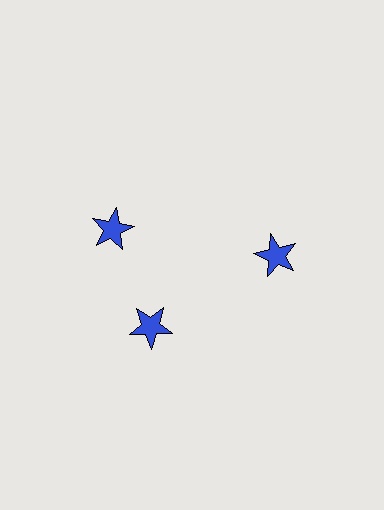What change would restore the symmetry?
The symmetry would be restored by rotating it back into even spacing with its neighbors so that all 3 stars sit at equal angles and equal distance from the center.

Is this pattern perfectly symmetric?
No. The 3 blue stars are arranged in a ring, but one element near the 11 o'clock position is rotated out of alignment along the ring, breaking the 3-fold rotational symmetry.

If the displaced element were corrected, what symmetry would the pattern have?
It would have 3-fold rotational symmetry — the pattern would map onto itself every 120 degrees.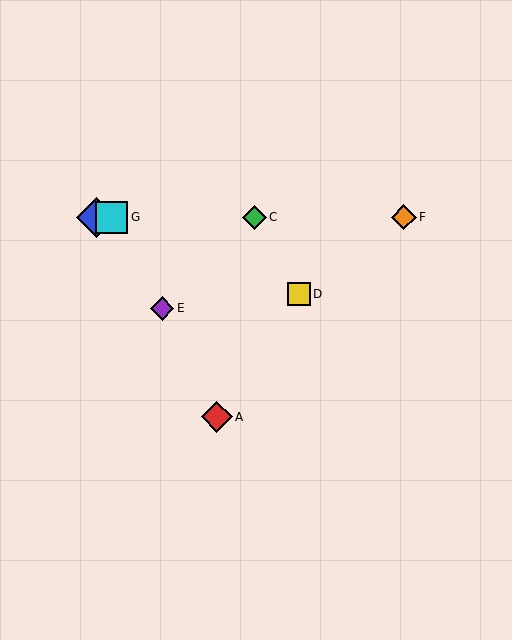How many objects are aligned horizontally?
4 objects (B, C, F, G) are aligned horizontally.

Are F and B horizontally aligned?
Yes, both are at y≈217.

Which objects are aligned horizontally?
Objects B, C, F, G are aligned horizontally.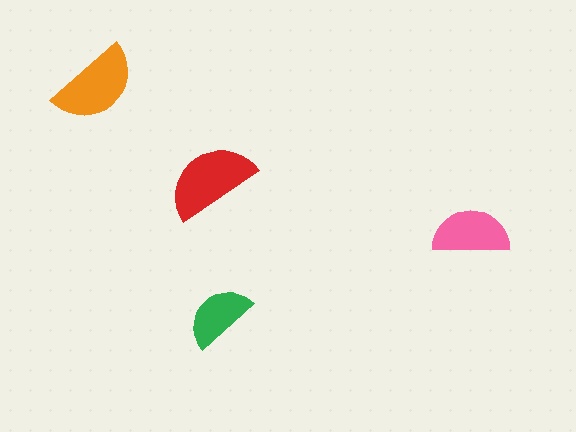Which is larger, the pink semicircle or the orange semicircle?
The orange one.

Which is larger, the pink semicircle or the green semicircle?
The pink one.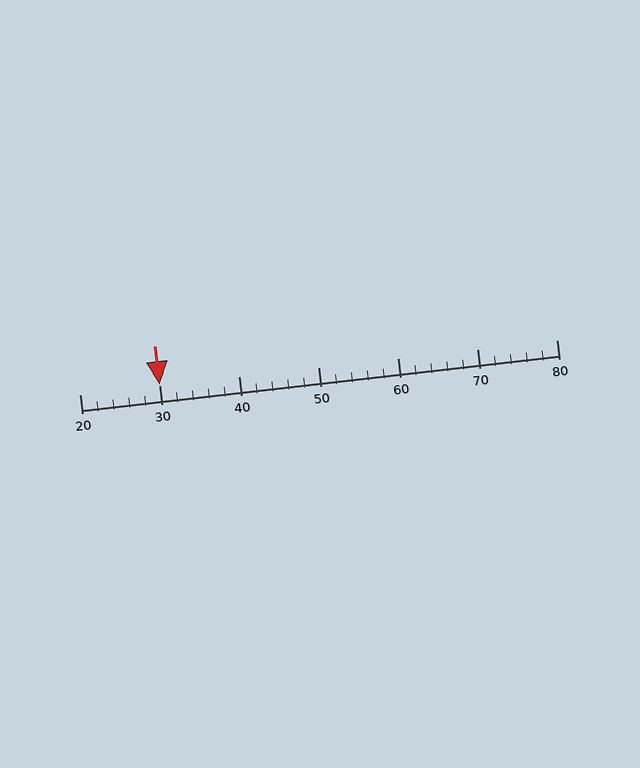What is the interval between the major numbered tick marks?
The major tick marks are spaced 10 units apart.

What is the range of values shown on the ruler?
The ruler shows values from 20 to 80.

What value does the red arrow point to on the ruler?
The red arrow points to approximately 30.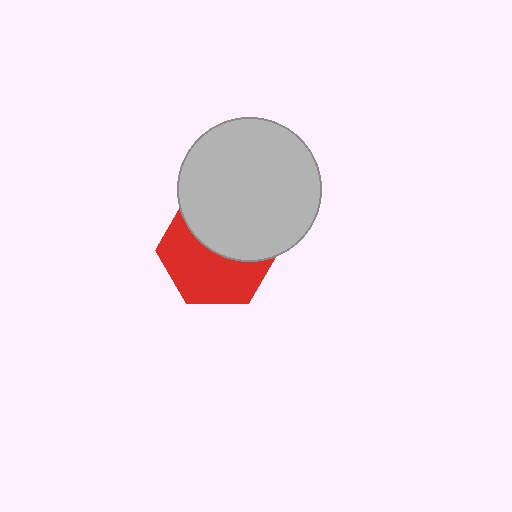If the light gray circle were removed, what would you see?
You would see the complete red hexagon.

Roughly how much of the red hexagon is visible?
About half of it is visible (roughly 53%).